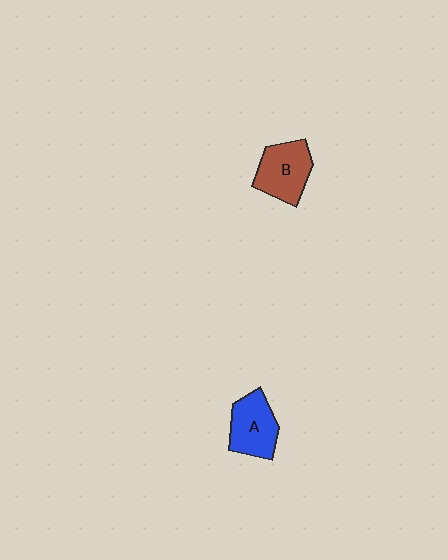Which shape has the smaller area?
Shape A (blue).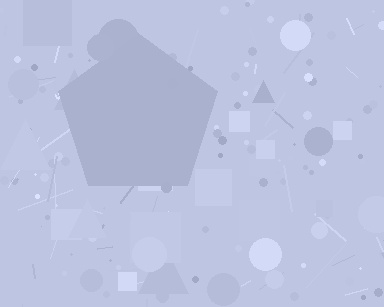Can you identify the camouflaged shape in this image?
The camouflaged shape is a pentagon.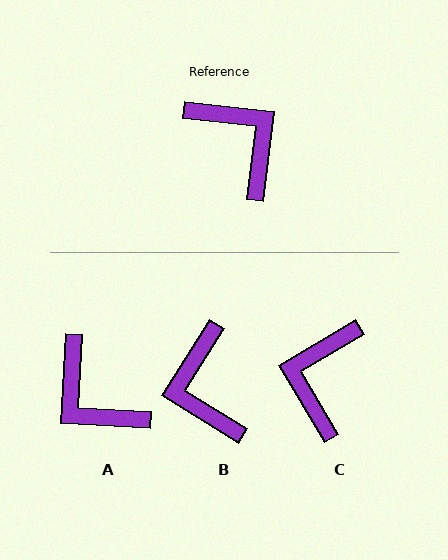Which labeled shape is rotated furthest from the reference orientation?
A, about 176 degrees away.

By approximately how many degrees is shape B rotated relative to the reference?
Approximately 155 degrees counter-clockwise.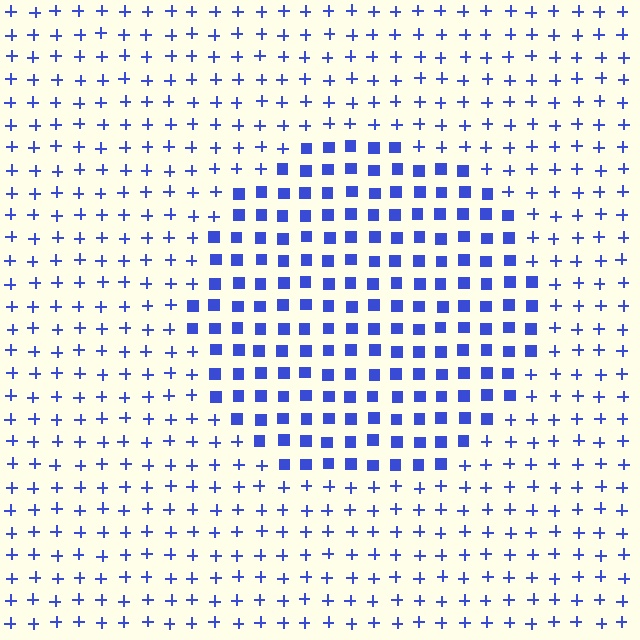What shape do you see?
I see a circle.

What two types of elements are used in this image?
The image uses squares inside the circle region and plus signs outside it.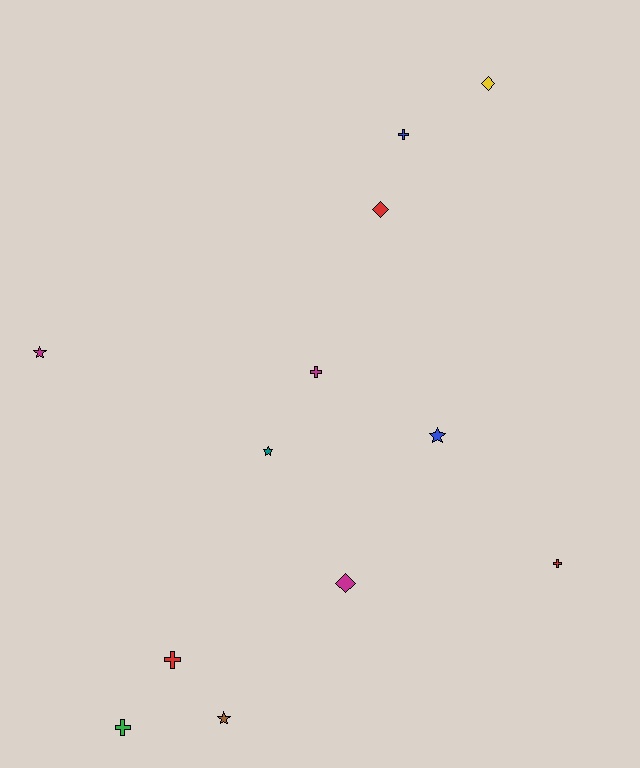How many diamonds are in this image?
There are 3 diamonds.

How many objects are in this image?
There are 12 objects.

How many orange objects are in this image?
There are no orange objects.